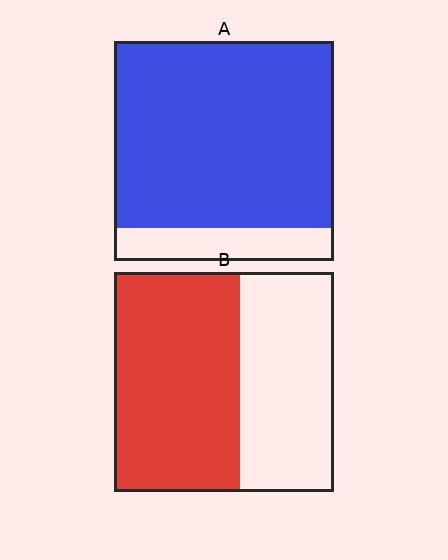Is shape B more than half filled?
Yes.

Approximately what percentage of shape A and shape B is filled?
A is approximately 85% and B is approximately 55%.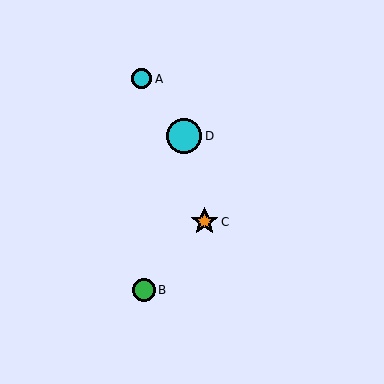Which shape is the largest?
The cyan circle (labeled D) is the largest.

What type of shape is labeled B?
Shape B is a green circle.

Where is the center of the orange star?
The center of the orange star is at (205, 222).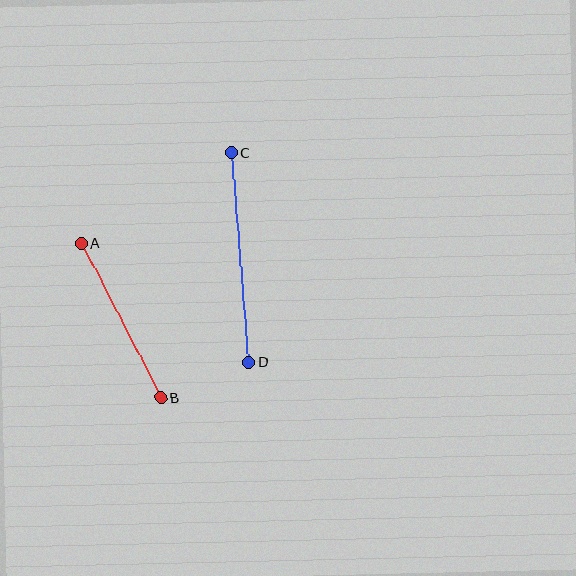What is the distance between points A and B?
The distance is approximately 174 pixels.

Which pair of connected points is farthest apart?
Points C and D are farthest apart.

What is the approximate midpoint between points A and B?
The midpoint is at approximately (121, 321) pixels.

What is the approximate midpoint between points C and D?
The midpoint is at approximately (240, 258) pixels.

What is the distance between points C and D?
The distance is approximately 210 pixels.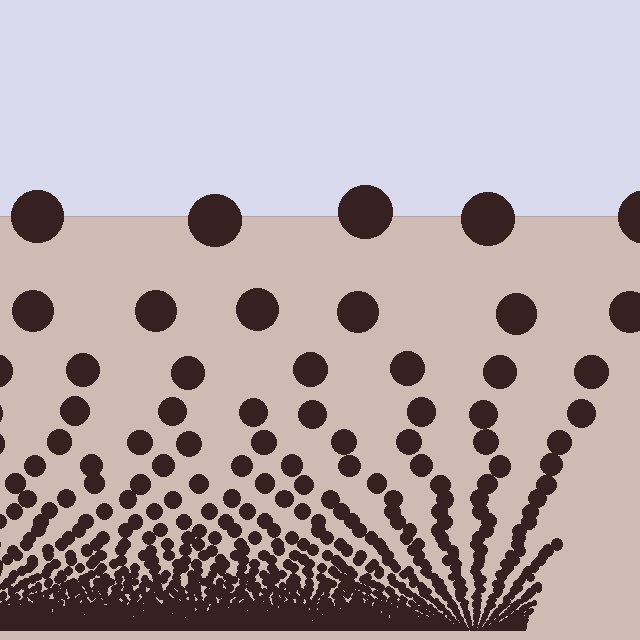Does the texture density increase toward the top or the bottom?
Density increases toward the bottom.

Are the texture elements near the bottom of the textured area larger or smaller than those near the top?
Smaller. The gradient is inverted — elements near the bottom are smaller and denser.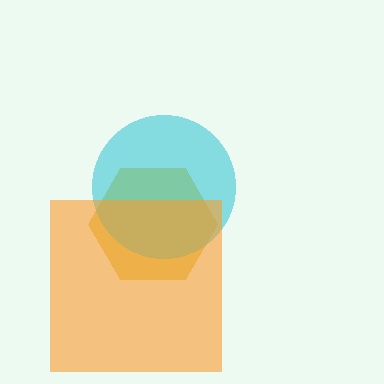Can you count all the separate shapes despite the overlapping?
Yes, there are 3 separate shapes.